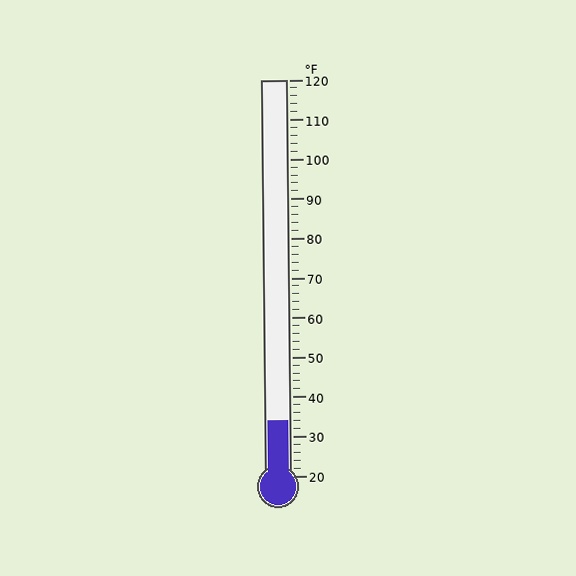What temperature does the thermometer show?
The thermometer shows approximately 34°F.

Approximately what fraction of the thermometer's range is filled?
The thermometer is filled to approximately 15% of its range.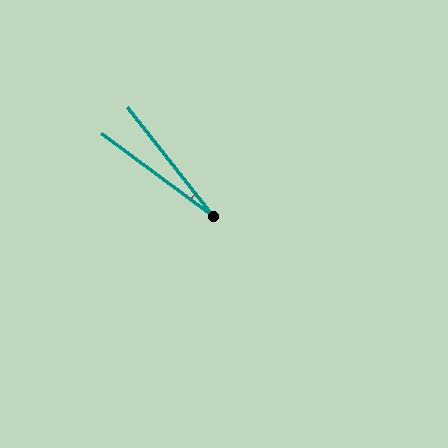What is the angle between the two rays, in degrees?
Approximately 15 degrees.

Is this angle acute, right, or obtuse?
It is acute.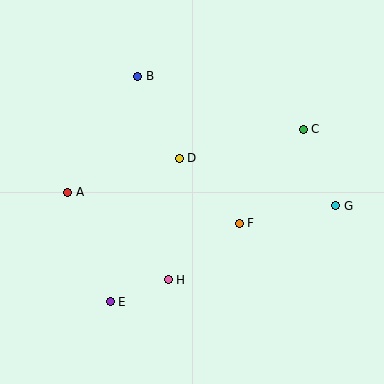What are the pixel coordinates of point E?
Point E is at (110, 302).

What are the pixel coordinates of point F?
Point F is at (239, 223).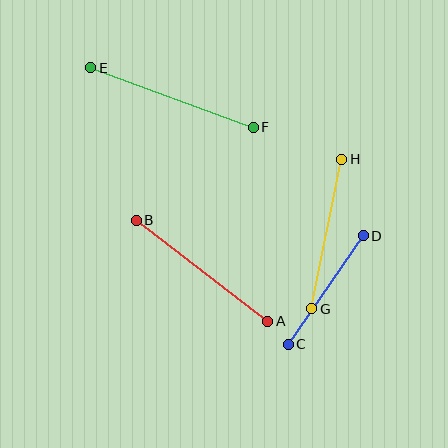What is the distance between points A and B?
The distance is approximately 166 pixels.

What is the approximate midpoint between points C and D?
The midpoint is at approximately (326, 290) pixels.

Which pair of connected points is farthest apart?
Points E and F are farthest apart.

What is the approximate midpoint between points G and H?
The midpoint is at approximately (327, 234) pixels.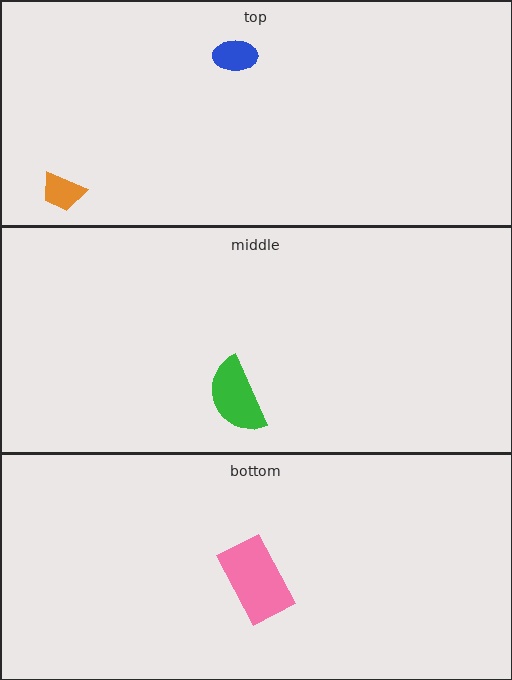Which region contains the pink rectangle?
The bottom region.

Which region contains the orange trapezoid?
The top region.